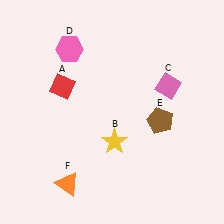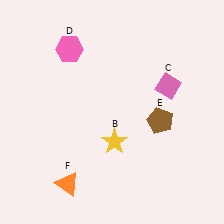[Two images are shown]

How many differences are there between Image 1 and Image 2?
There is 1 difference between the two images.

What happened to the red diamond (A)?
The red diamond (A) was removed in Image 2. It was in the top-left area of Image 1.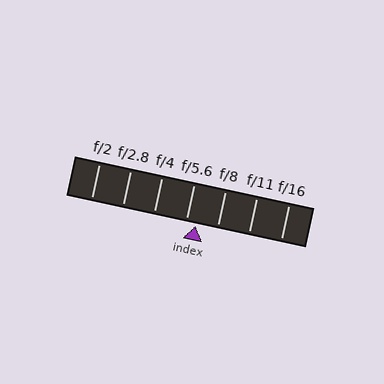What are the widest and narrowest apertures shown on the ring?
The widest aperture shown is f/2 and the narrowest is f/16.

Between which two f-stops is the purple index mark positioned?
The index mark is between f/5.6 and f/8.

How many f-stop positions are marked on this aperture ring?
There are 7 f-stop positions marked.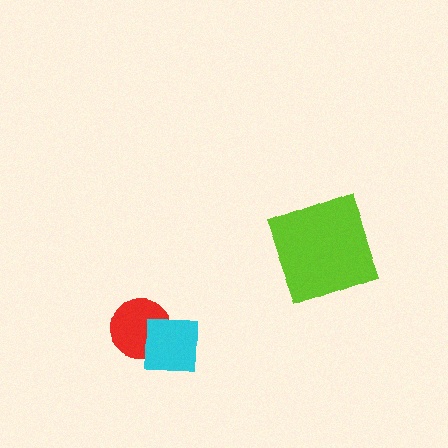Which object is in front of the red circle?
The cyan square is in front of the red circle.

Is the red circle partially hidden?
Yes, it is partially covered by another shape.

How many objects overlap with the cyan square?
1 object overlaps with the cyan square.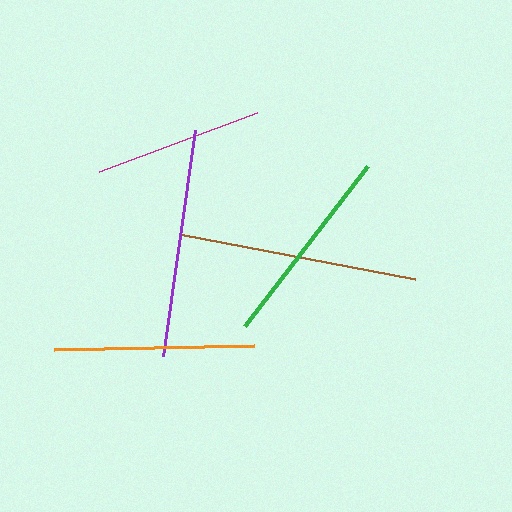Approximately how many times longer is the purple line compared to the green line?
The purple line is approximately 1.1 times the length of the green line.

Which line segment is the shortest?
The magenta line is the shortest at approximately 168 pixels.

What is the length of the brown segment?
The brown segment is approximately 240 pixels long.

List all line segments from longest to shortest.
From longest to shortest: brown, purple, green, orange, magenta.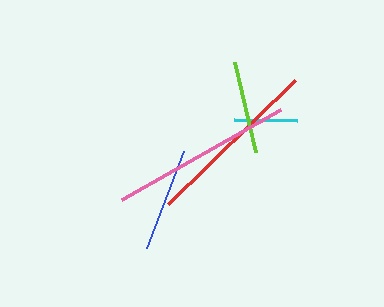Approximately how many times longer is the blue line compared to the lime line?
The blue line is approximately 1.1 times the length of the lime line.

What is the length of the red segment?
The red segment is approximately 177 pixels long.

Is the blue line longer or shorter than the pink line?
The pink line is longer than the blue line.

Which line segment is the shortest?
The cyan line is the shortest at approximately 63 pixels.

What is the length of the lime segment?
The lime segment is approximately 93 pixels long.